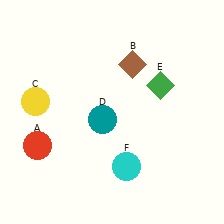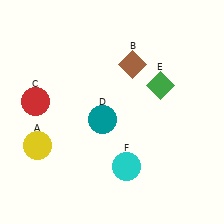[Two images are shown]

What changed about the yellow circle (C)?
In Image 1, C is yellow. In Image 2, it changed to red.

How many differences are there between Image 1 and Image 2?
There are 2 differences between the two images.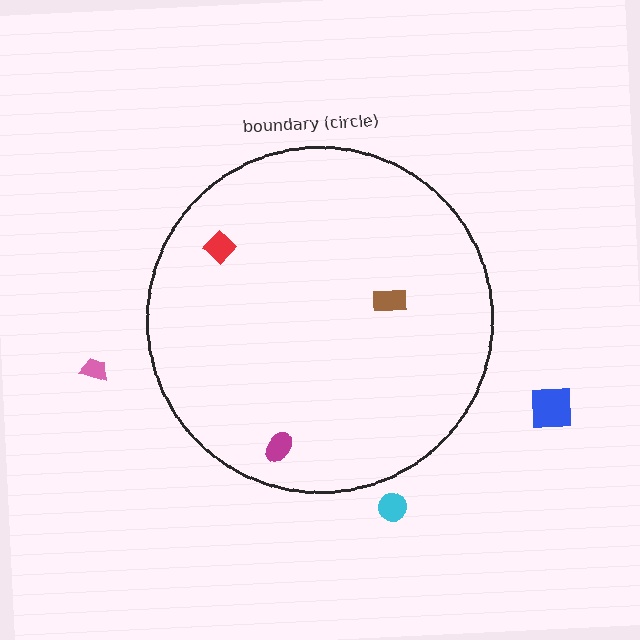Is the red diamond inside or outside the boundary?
Inside.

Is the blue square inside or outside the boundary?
Outside.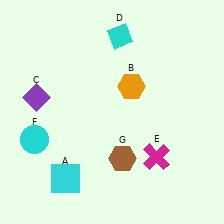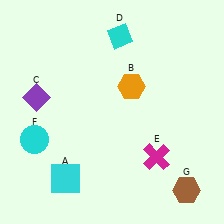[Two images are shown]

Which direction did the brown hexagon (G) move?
The brown hexagon (G) moved right.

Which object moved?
The brown hexagon (G) moved right.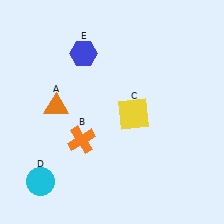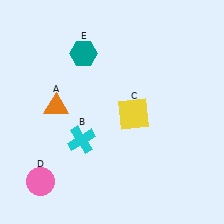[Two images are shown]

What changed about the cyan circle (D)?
In Image 1, D is cyan. In Image 2, it changed to pink.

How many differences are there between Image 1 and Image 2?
There are 3 differences between the two images.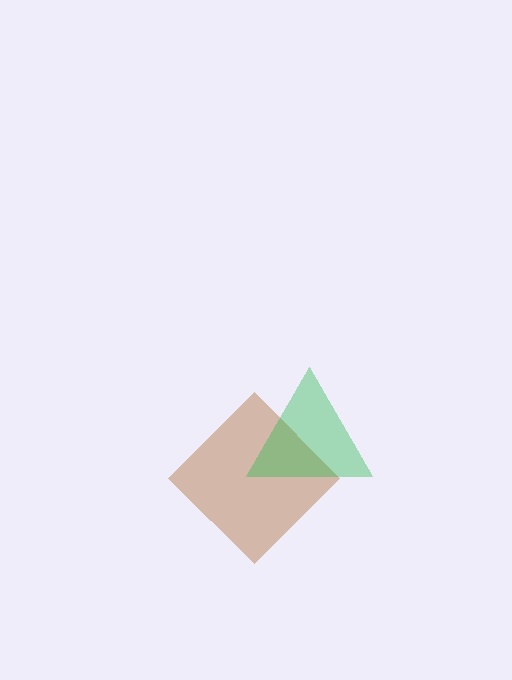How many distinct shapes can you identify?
There are 2 distinct shapes: a brown diamond, a green triangle.